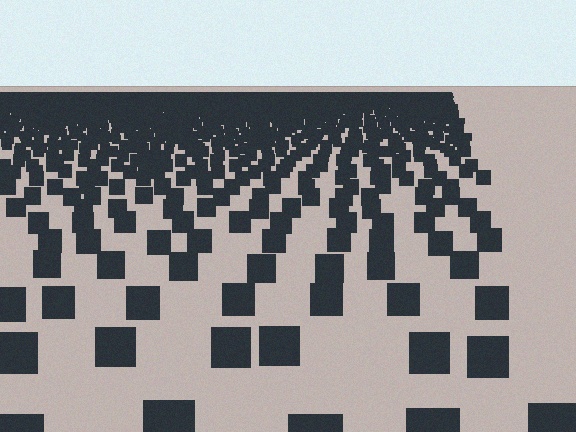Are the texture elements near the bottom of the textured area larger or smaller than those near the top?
Larger. Near the bottom, elements are closer to the viewer and appear at a bigger on-screen size.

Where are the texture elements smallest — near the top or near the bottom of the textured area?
Near the top.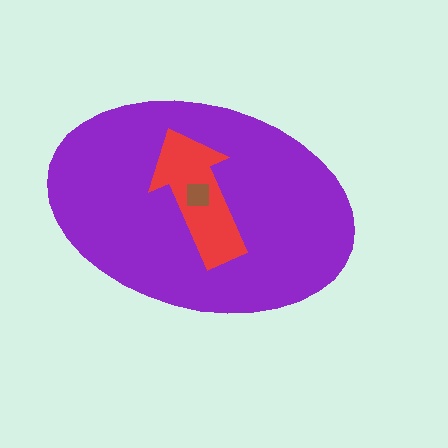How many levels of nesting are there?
3.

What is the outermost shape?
The purple ellipse.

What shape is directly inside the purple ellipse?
The red arrow.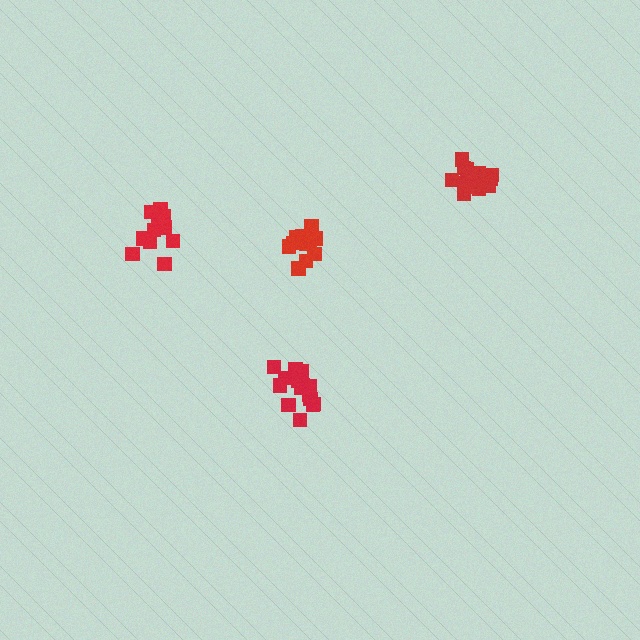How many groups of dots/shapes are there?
There are 4 groups.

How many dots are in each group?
Group 1: 15 dots, Group 2: 12 dots, Group 3: 11 dots, Group 4: 15 dots (53 total).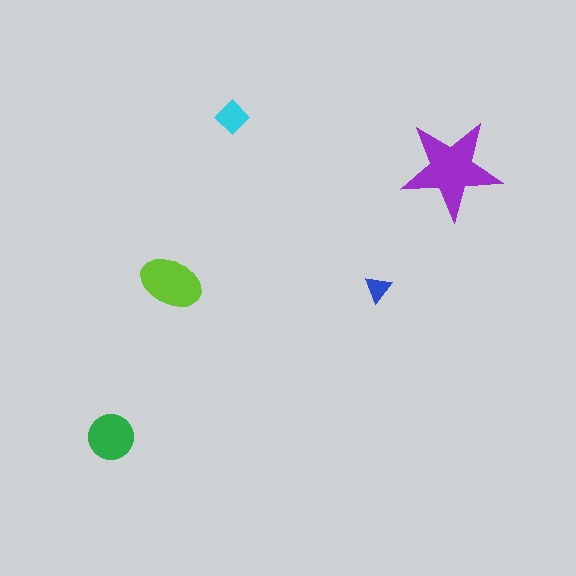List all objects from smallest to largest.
The blue triangle, the cyan diamond, the green circle, the lime ellipse, the purple star.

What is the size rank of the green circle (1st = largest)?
3rd.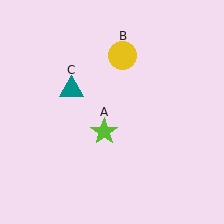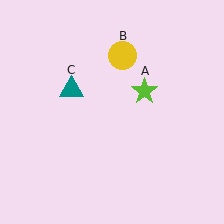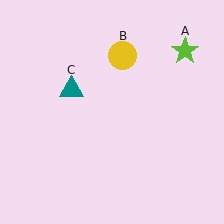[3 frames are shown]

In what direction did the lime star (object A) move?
The lime star (object A) moved up and to the right.